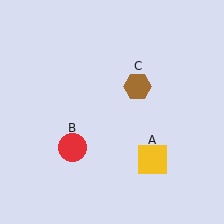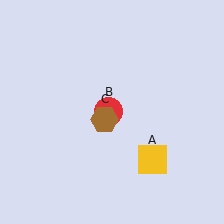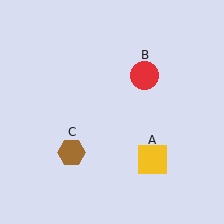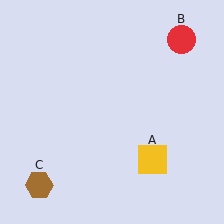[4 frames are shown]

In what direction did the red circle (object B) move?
The red circle (object B) moved up and to the right.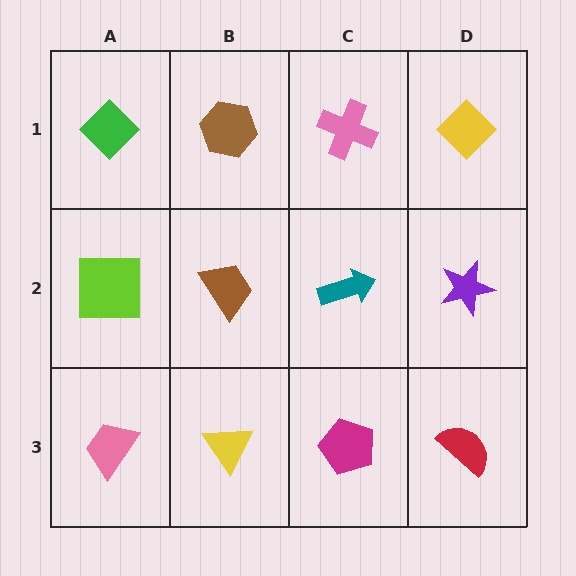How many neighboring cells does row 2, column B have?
4.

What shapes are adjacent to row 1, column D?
A purple star (row 2, column D), a pink cross (row 1, column C).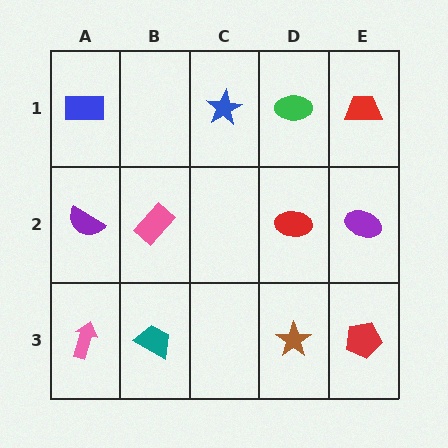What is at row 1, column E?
A red trapezoid.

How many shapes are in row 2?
4 shapes.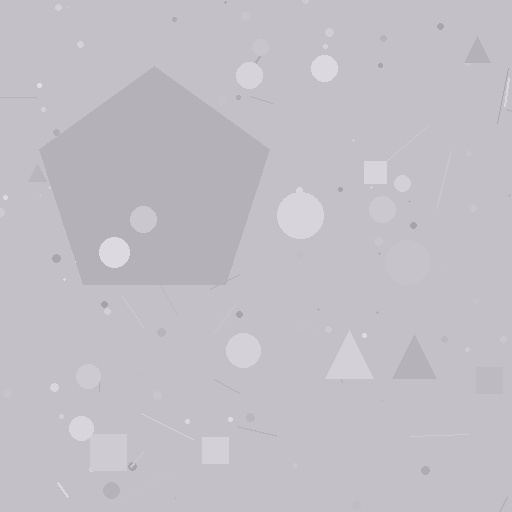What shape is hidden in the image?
A pentagon is hidden in the image.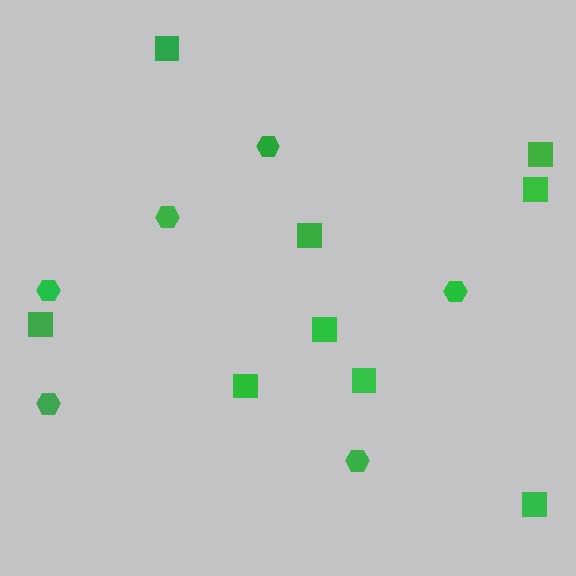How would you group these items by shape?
There are 2 groups: one group of hexagons (6) and one group of squares (9).